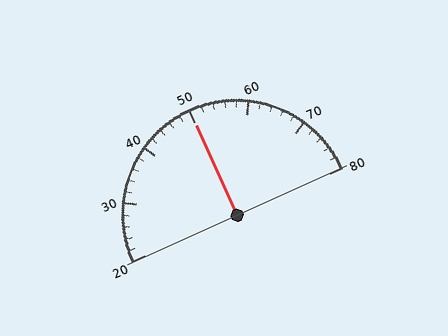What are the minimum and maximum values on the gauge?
The gauge ranges from 20 to 80.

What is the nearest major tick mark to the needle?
The nearest major tick mark is 50.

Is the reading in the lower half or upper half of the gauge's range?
The reading is in the upper half of the range (20 to 80).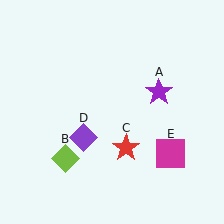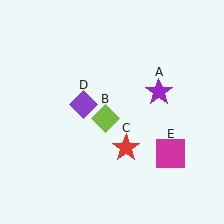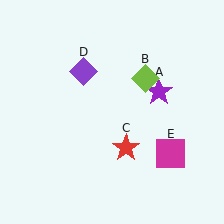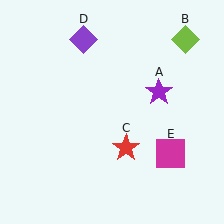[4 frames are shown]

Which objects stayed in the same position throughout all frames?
Purple star (object A) and red star (object C) and magenta square (object E) remained stationary.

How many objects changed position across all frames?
2 objects changed position: lime diamond (object B), purple diamond (object D).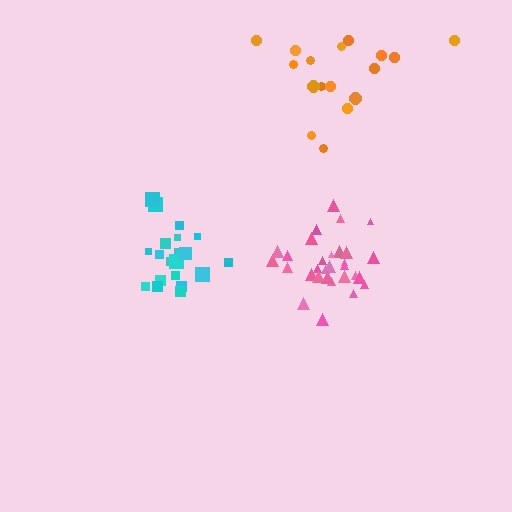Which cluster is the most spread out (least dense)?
Orange.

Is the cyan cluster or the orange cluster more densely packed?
Cyan.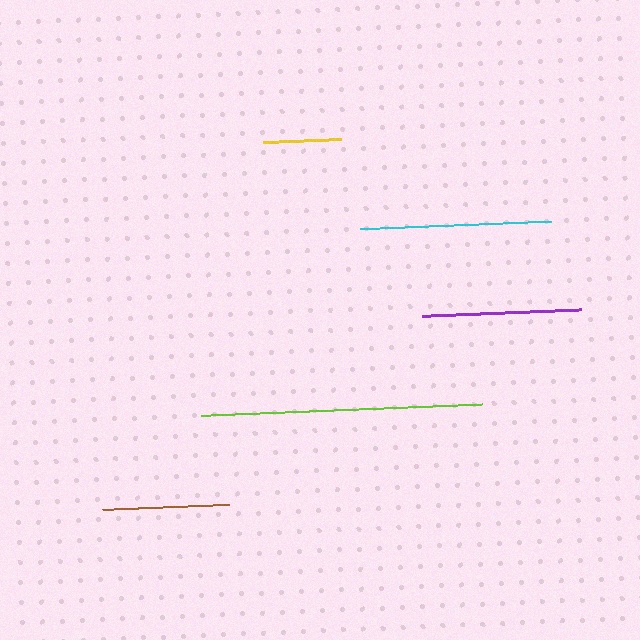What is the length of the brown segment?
The brown segment is approximately 127 pixels long.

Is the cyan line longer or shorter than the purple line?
The cyan line is longer than the purple line.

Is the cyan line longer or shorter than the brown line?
The cyan line is longer than the brown line.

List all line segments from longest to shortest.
From longest to shortest: lime, cyan, purple, brown, yellow.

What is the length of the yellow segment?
The yellow segment is approximately 78 pixels long.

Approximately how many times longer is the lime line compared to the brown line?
The lime line is approximately 2.2 times the length of the brown line.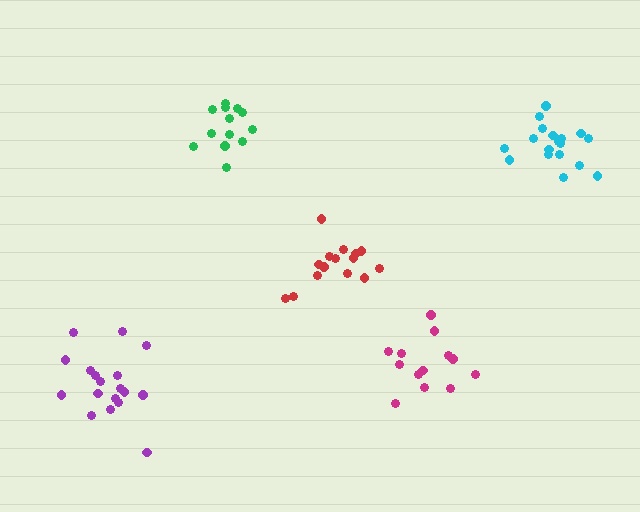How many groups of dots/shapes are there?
There are 5 groups.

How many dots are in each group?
Group 1: 13 dots, Group 2: 13 dots, Group 3: 18 dots, Group 4: 15 dots, Group 5: 18 dots (77 total).